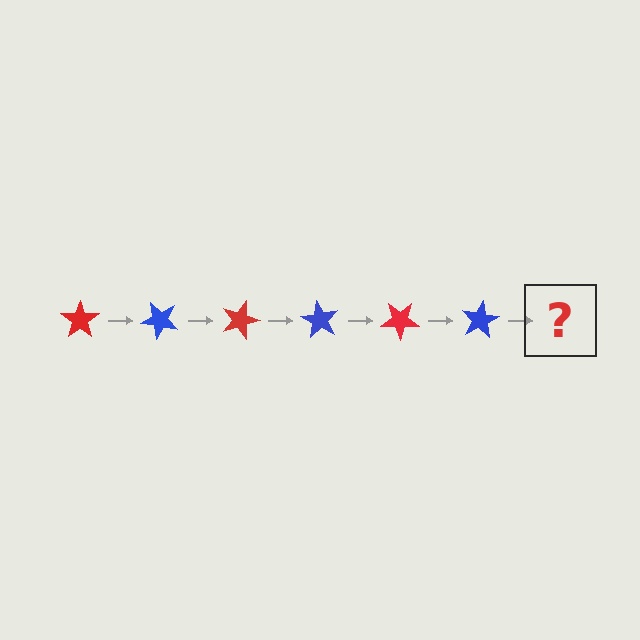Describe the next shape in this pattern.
It should be a red star, rotated 270 degrees from the start.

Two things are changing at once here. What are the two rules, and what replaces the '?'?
The two rules are that it rotates 45 degrees each step and the color cycles through red and blue. The '?' should be a red star, rotated 270 degrees from the start.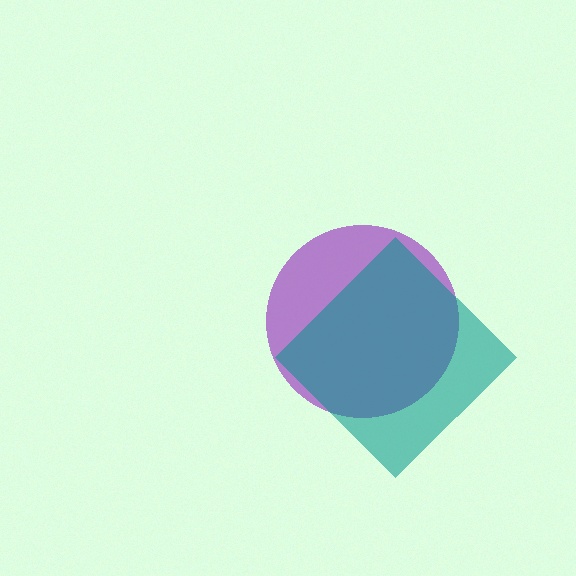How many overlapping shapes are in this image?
There are 2 overlapping shapes in the image.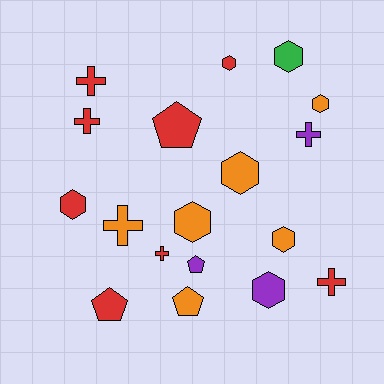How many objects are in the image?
There are 18 objects.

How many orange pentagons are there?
There is 1 orange pentagon.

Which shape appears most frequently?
Hexagon, with 8 objects.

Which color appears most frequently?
Red, with 8 objects.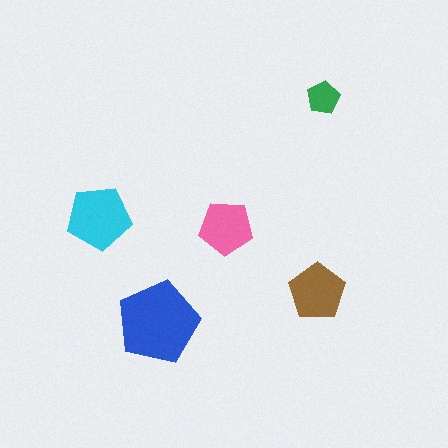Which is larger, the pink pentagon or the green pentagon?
The pink one.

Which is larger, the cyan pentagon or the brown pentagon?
The cyan one.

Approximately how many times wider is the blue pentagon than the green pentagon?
About 2.5 times wider.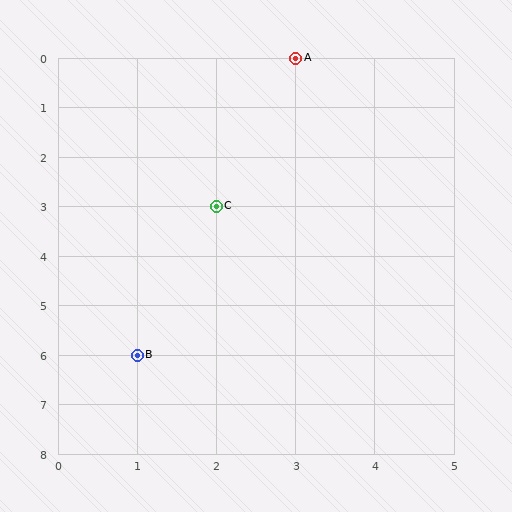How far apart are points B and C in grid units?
Points B and C are 1 column and 3 rows apart (about 3.2 grid units diagonally).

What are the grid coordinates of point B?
Point B is at grid coordinates (1, 6).